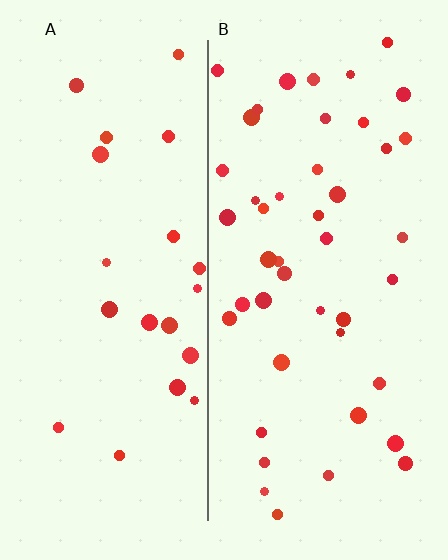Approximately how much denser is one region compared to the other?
Approximately 1.9× — region B over region A.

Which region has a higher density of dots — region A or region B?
B (the right).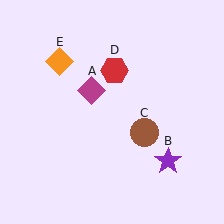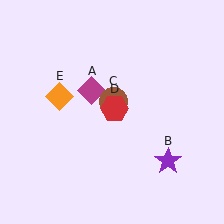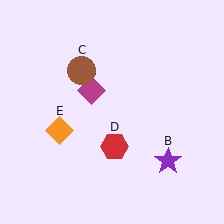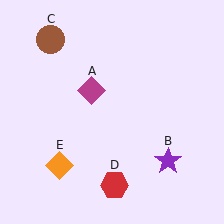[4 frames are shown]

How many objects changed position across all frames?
3 objects changed position: brown circle (object C), red hexagon (object D), orange diamond (object E).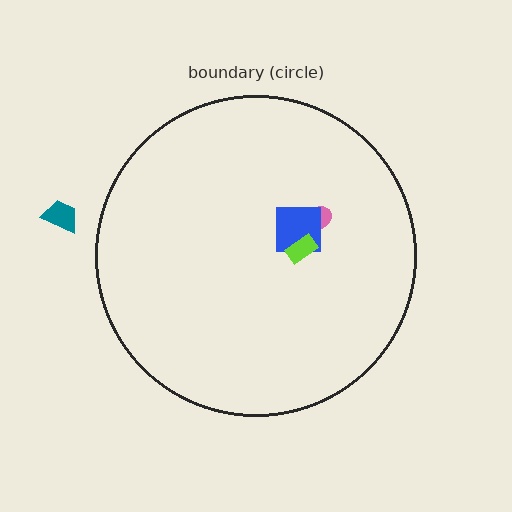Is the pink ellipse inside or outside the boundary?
Inside.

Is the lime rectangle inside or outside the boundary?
Inside.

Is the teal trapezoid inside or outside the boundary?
Outside.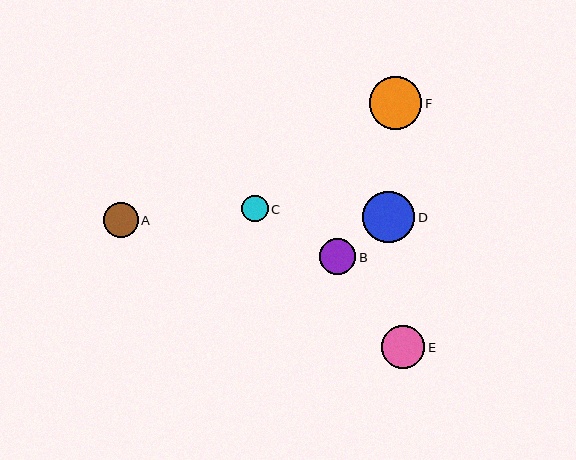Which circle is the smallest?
Circle C is the smallest with a size of approximately 26 pixels.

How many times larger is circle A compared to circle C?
Circle A is approximately 1.3 times the size of circle C.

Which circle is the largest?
Circle F is the largest with a size of approximately 52 pixels.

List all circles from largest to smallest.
From largest to smallest: F, D, E, B, A, C.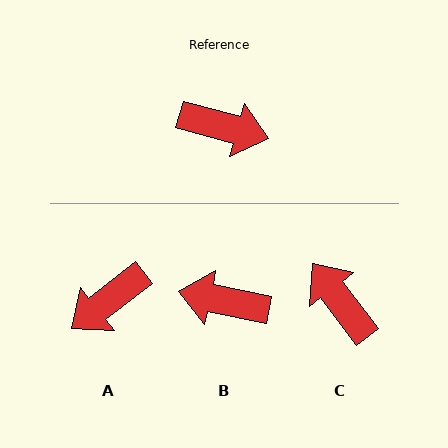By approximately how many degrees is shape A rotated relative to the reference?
Approximately 127 degrees clockwise.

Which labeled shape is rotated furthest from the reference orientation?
B, about 176 degrees away.